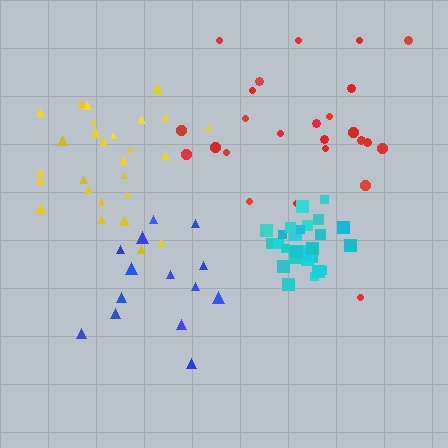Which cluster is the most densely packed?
Cyan.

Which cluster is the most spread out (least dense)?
Red.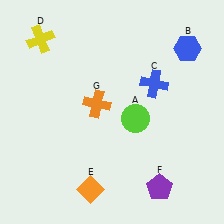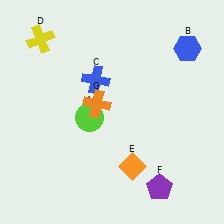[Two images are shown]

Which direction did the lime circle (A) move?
The lime circle (A) moved left.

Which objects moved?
The objects that moved are: the lime circle (A), the blue cross (C), the orange diamond (E).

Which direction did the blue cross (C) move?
The blue cross (C) moved left.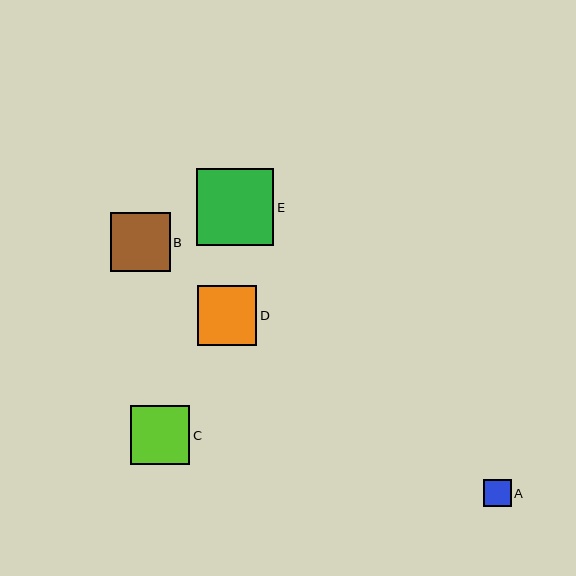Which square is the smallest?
Square A is the smallest with a size of approximately 27 pixels.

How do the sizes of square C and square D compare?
Square C and square D are approximately the same size.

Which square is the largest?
Square E is the largest with a size of approximately 77 pixels.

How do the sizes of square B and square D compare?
Square B and square D are approximately the same size.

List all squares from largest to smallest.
From largest to smallest: E, B, C, D, A.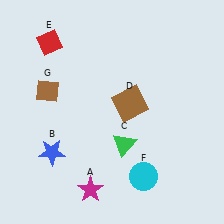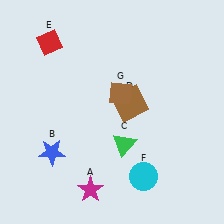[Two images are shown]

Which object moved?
The brown diamond (G) moved right.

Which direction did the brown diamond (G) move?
The brown diamond (G) moved right.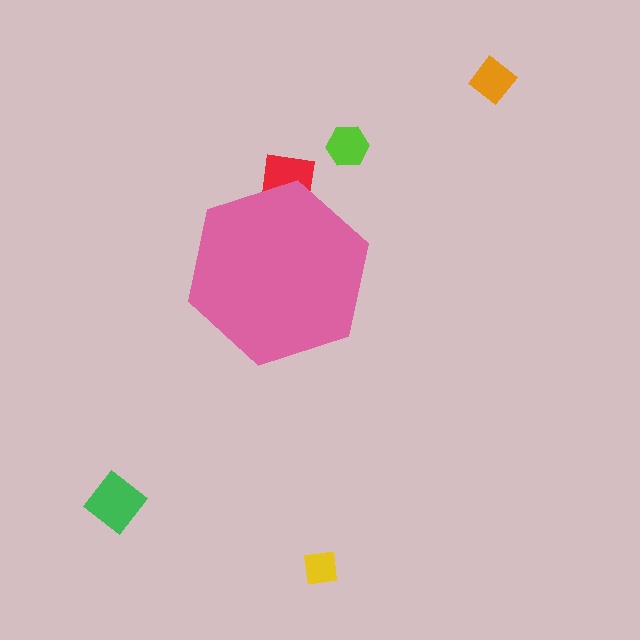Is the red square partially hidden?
Yes, the red square is partially hidden behind the pink hexagon.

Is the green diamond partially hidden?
No, the green diamond is fully visible.